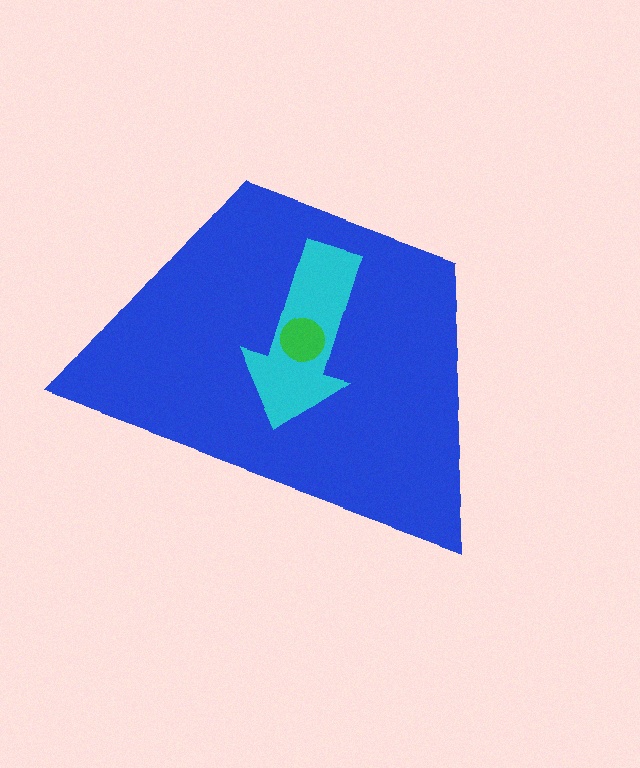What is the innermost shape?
The green circle.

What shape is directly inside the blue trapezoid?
The cyan arrow.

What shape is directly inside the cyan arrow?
The green circle.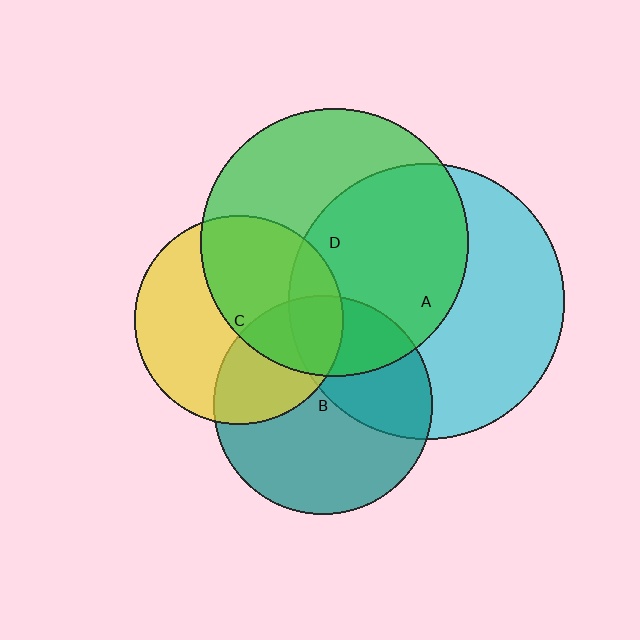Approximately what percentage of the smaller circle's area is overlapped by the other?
Approximately 50%.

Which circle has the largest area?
Circle A (cyan).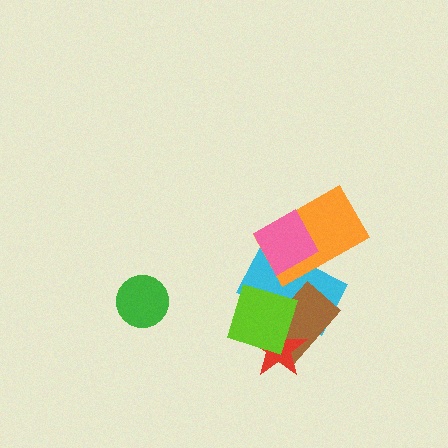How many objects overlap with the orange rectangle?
2 objects overlap with the orange rectangle.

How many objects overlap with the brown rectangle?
3 objects overlap with the brown rectangle.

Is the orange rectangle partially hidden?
Yes, it is partially covered by another shape.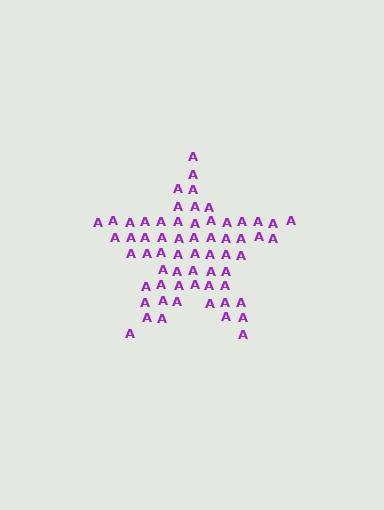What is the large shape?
The large shape is a star.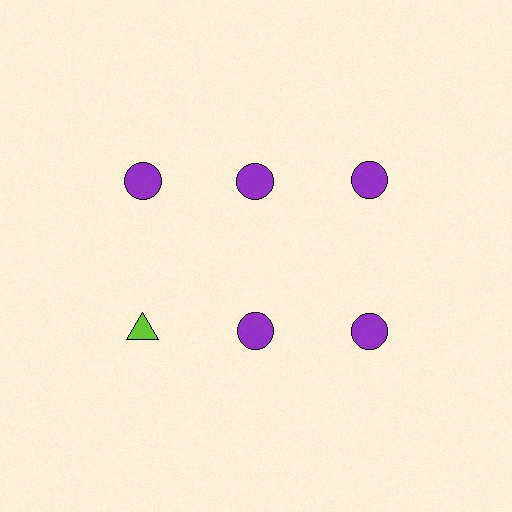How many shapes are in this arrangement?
There are 6 shapes arranged in a grid pattern.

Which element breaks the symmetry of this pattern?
The lime triangle in the second row, leftmost column breaks the symmetry. All other shapes are purple circles.